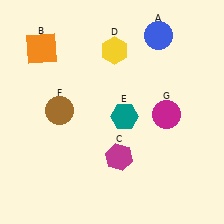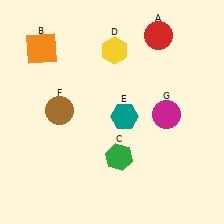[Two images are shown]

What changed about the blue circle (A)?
In Image 1, A is blue. In Image 2, it changed to red.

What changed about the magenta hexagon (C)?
In Image 1, C is magenta. In Image 2, it changed to green.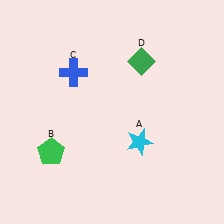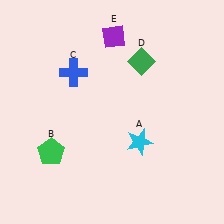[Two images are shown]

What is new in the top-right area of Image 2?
A purple diamond (E) was added in the top-right area of Image 2.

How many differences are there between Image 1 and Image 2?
There is 1 difference between the two images.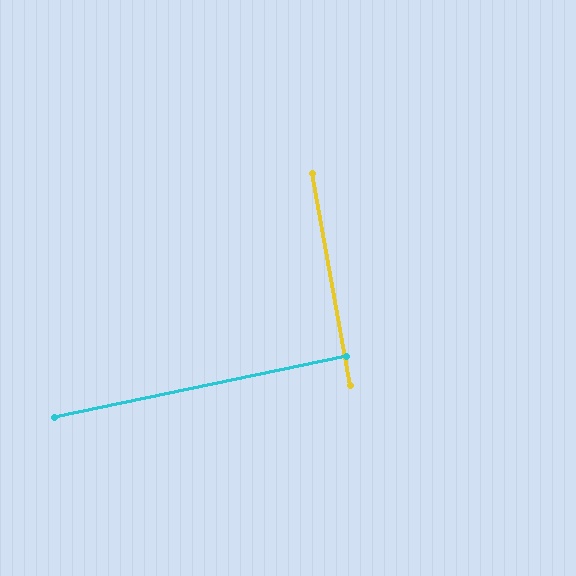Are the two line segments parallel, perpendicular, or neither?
Perpendicular — they meet at approximately 89°.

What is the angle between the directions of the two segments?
Approximately 89 degrees.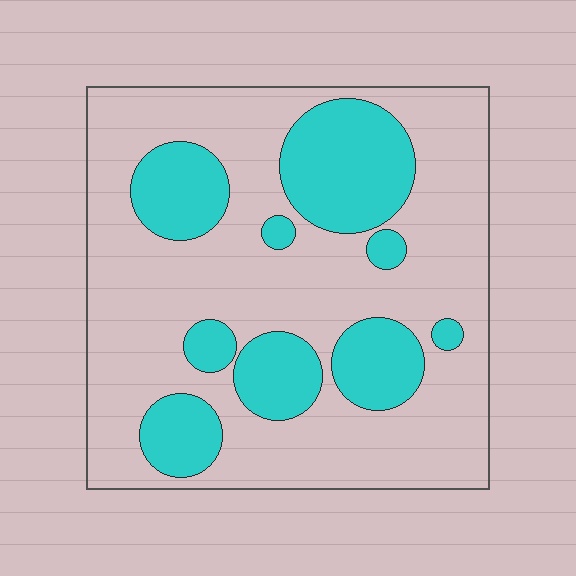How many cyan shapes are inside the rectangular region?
9.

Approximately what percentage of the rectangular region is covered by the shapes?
Approximately 30%.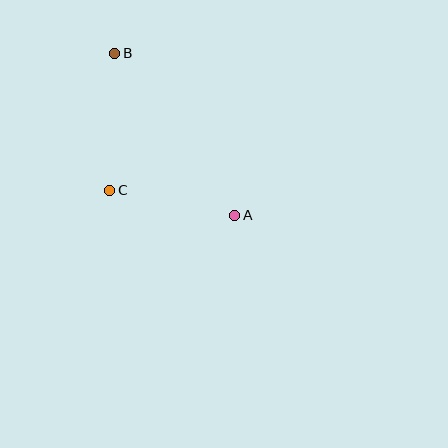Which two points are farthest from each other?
Points A and B are farthest from each other.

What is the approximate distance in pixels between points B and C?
The distance between B and C is approximately 137 pixels.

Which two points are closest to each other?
Points A and C are closest to each other.